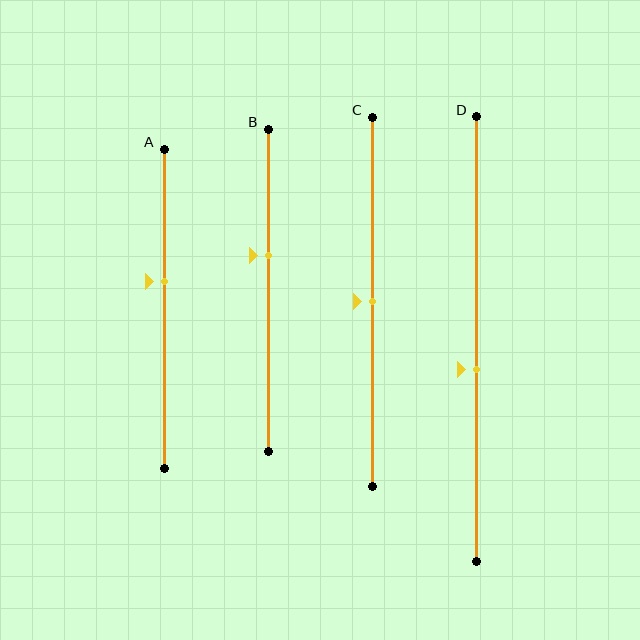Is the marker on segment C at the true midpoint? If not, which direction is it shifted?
Yes, the marker on segment C is at the true midpoint.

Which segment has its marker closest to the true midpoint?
Segment C has its marker closest to the true midpoint.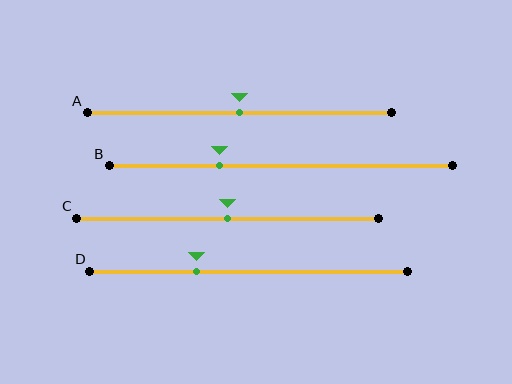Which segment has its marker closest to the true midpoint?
Segment A has its marker closest to the true midpoint.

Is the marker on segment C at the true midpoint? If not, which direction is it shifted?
Yes, the marker on segment C is at the true midpoint.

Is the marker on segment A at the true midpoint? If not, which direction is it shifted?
Yes, the marker on segment A is at the true midpoint.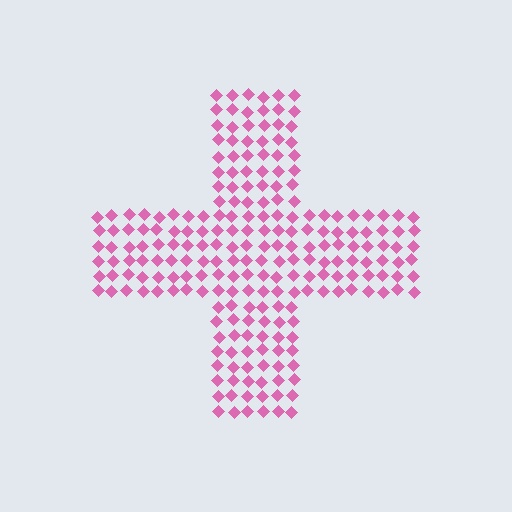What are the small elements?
The small elements are diamonds.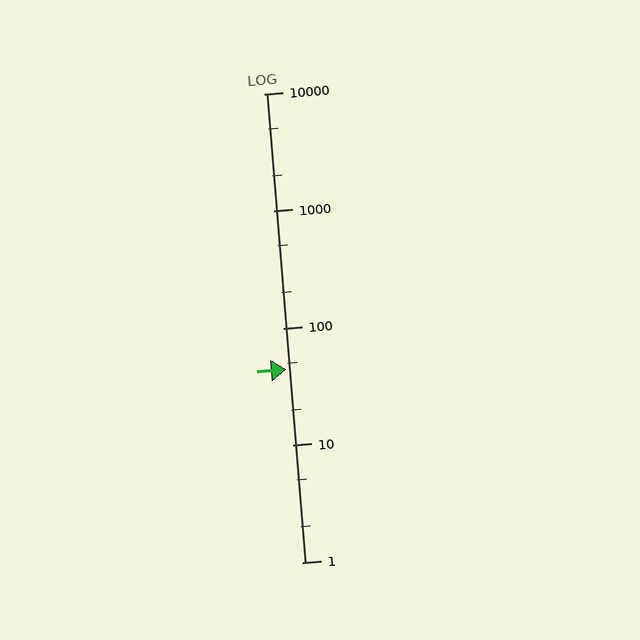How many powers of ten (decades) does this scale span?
The scale spans 4 decades, from 1 to 10000.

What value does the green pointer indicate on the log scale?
The pointer indicates approximately 44.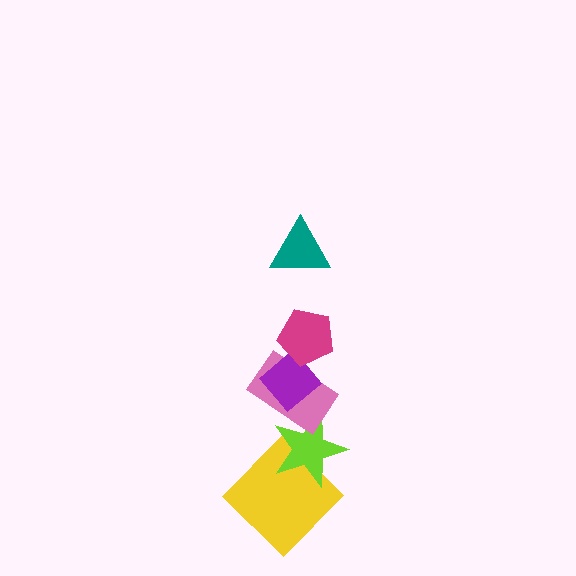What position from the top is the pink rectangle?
The pink rectangle is 4th from the top.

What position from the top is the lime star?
The lime star is 5th from the top.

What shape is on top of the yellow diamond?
The lime star is on top of the yellow diamond.